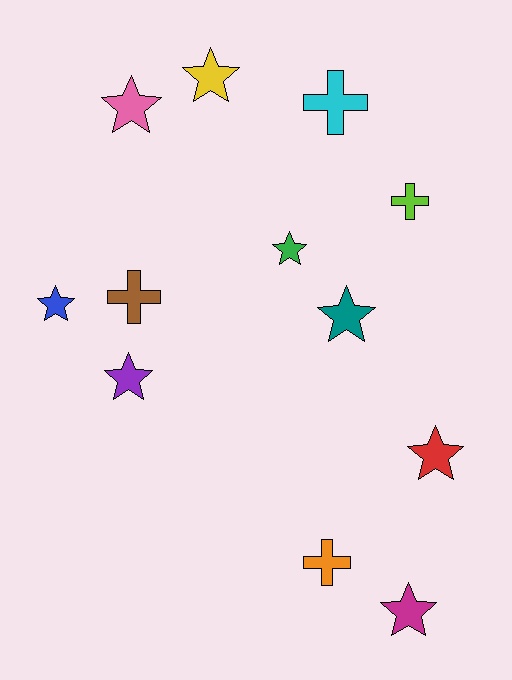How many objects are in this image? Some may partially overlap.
There are 12 objects.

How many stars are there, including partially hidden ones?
There are 8 stars.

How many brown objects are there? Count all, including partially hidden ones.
There is 1 brown object.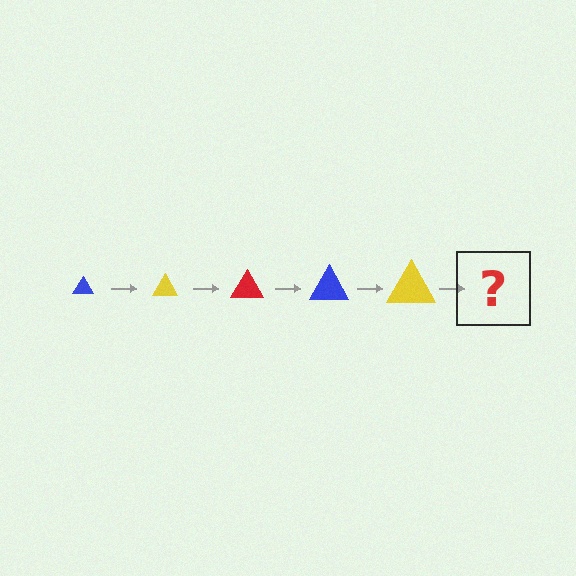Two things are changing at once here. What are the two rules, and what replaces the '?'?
The two rules are that the triangle grows larger each step and the color cycles through blue, yellow, and red. The '?' should be a red triangle, larger than the previous one.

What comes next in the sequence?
The next element should be a red triangle, larger than the previous one.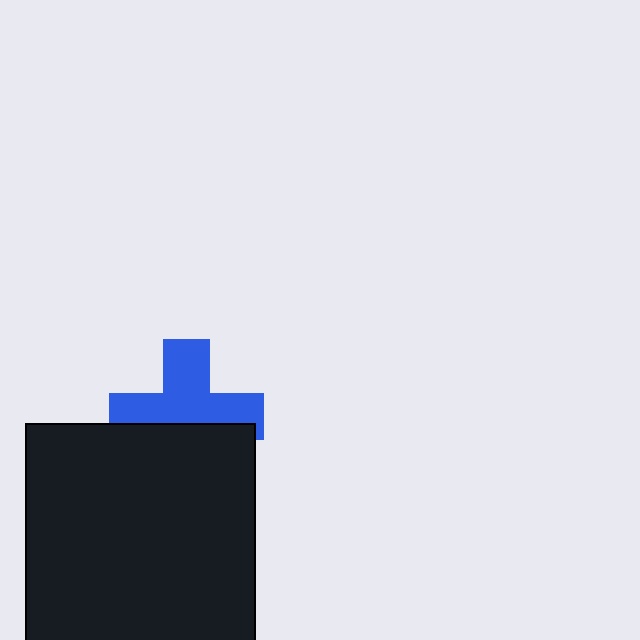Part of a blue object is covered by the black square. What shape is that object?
It is a cross.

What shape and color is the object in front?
The object in front is a black square.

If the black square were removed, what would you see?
You would see the complete blue cross.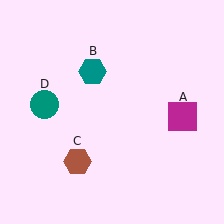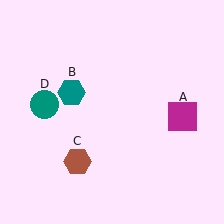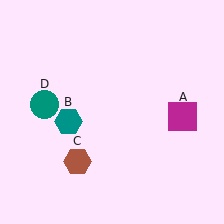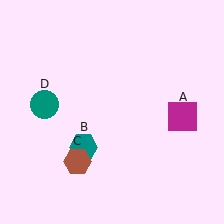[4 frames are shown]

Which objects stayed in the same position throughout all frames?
Magenta square (object A) and brown hexagon (object C) and teal circle (object D) remained stationary.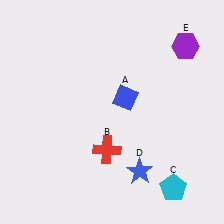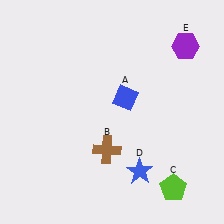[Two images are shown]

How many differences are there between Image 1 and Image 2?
There are 2 differences between the two images.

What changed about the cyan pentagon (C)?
In Image 1, C is cyan. In Image 2, it changed to lime.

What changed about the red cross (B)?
In Image 1, B is red. In Image 2, it changed to brown.